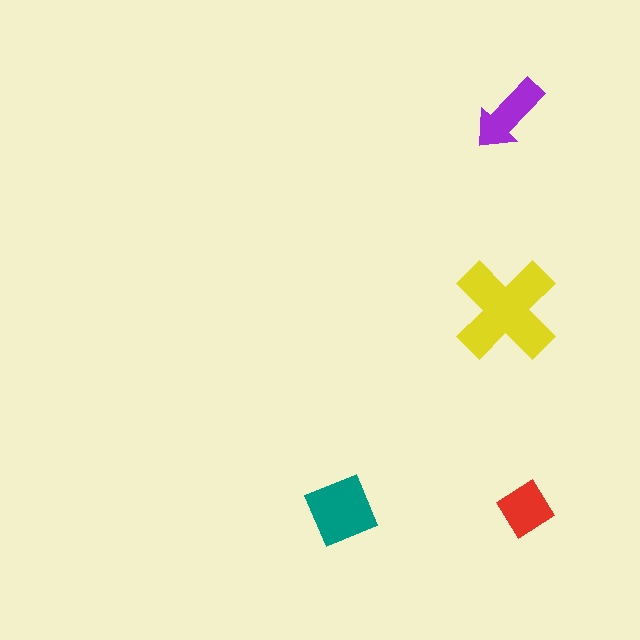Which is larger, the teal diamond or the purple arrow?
The teal diamond.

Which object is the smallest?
The red diamond.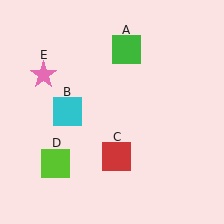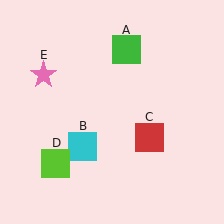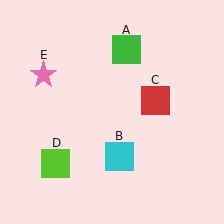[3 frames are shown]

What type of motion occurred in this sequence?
The cyan square (object B), red square (object C) rotated counterclockwise around the center of the scene.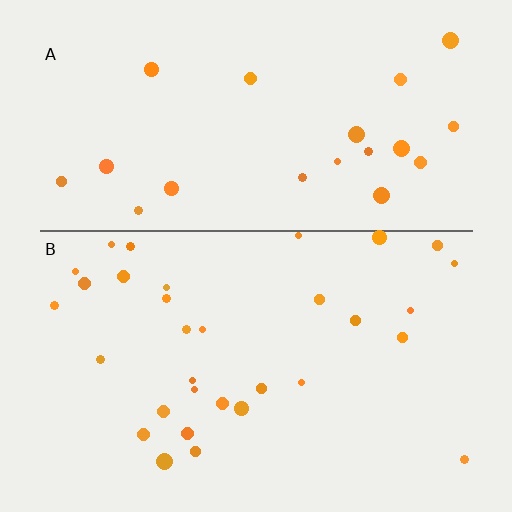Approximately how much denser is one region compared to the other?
Approximately 1.5× — region B over region A.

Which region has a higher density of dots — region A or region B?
B (the bottom).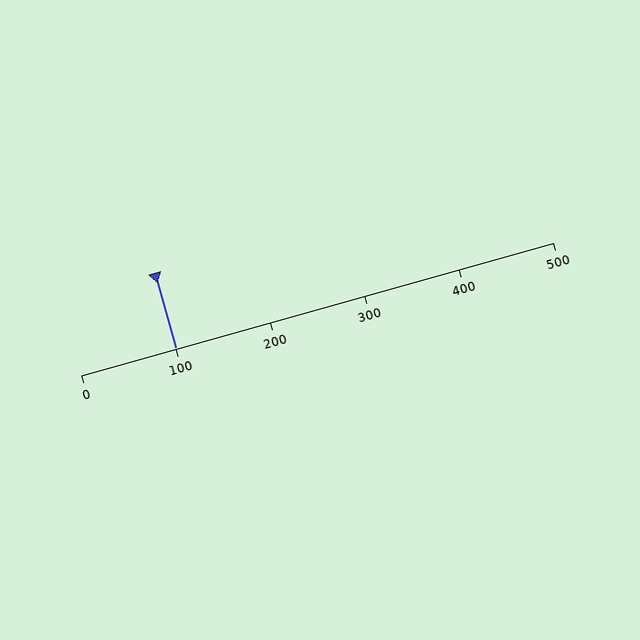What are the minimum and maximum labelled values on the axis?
The axis runs from 0 to 500.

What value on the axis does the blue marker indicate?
The marker indicates approximately 100.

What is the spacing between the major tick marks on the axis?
The major ticks are spaced 100 apart.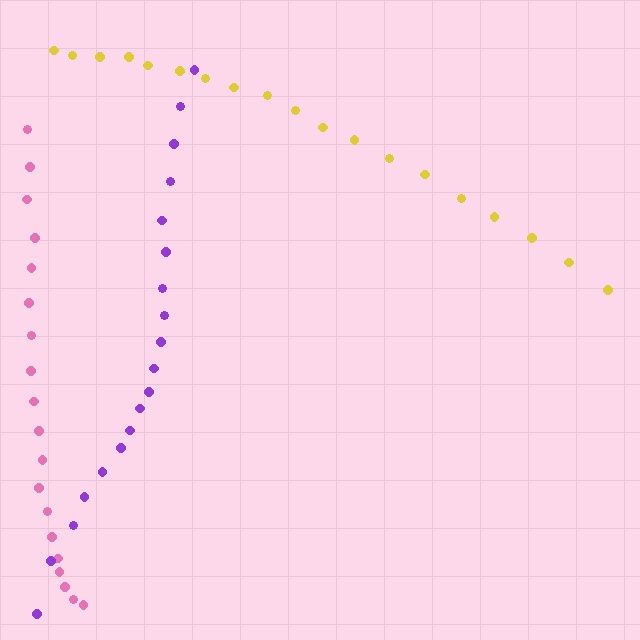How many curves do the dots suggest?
There are 3 distinct paths.